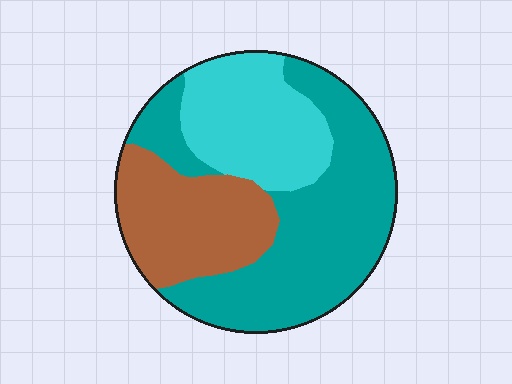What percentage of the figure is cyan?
Cyan covers about 25% of the figure.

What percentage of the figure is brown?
Brown takes up about one quarter (1/4) of the figure.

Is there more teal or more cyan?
Teal.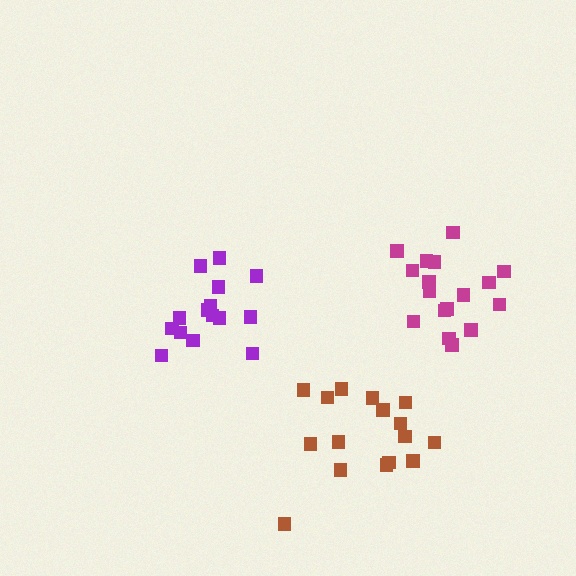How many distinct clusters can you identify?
There are 3 distinct clusters.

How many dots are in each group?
Group 1: 15 dots, Group 2: 17 dots, Group 3: 16 dots (48 total).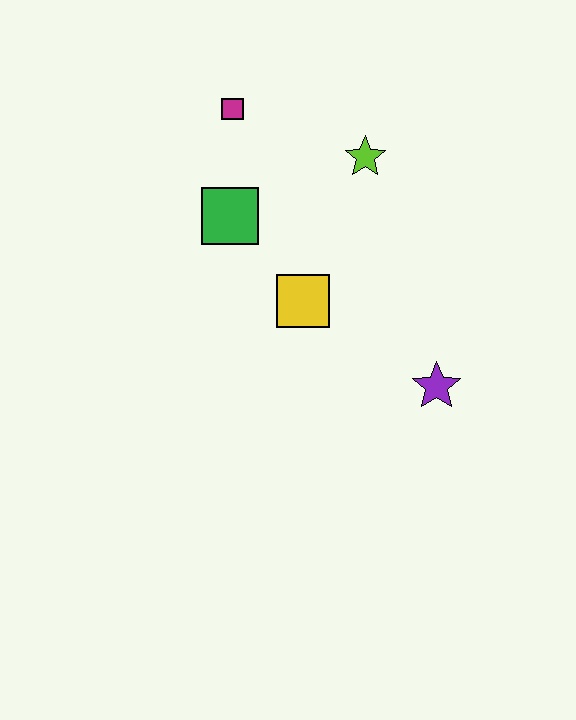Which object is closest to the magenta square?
The green square is closest to the magenta square.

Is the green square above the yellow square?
Yes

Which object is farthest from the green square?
The purple star is farthest from the green square.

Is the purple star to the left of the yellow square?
No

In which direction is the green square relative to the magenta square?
The green square is below the magenta square.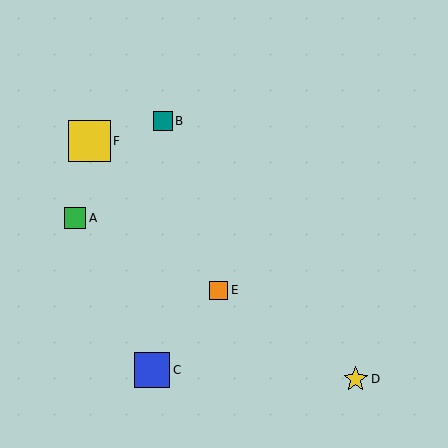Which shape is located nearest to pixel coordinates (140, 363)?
The blue square (labeled C) at (152, 370) is nearest to that location.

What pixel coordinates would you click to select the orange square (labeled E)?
Click at (219, 290) to select the orange square E.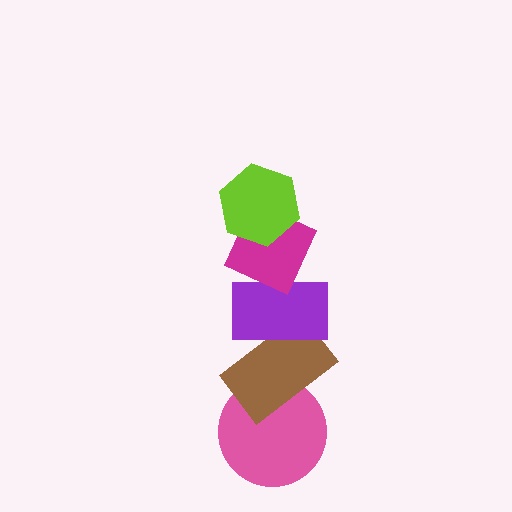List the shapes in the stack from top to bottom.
From top to bottom: the lime hexagon, the magenta diamond, the purple rectangle, the brown rectangle, the pink circle.